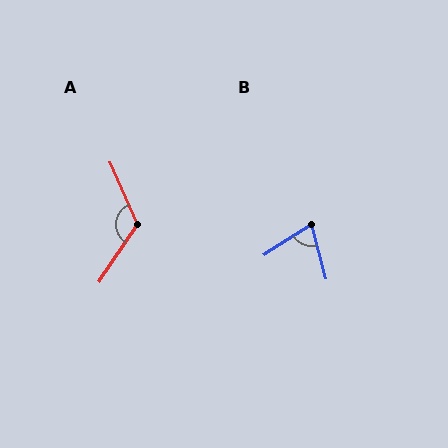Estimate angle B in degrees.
Approximately 72 degrees.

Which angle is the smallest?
B, at approximately 72 degrees.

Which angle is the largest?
A, at approximately 122 degrees.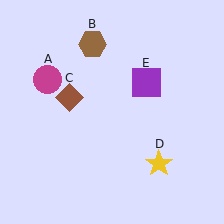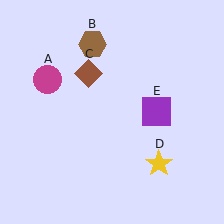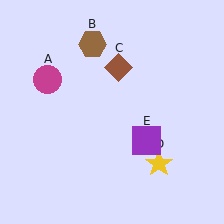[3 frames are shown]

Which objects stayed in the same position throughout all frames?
Magenta circle (object A) and brown hexagon (object B) and yellow star (object D) remained stationary.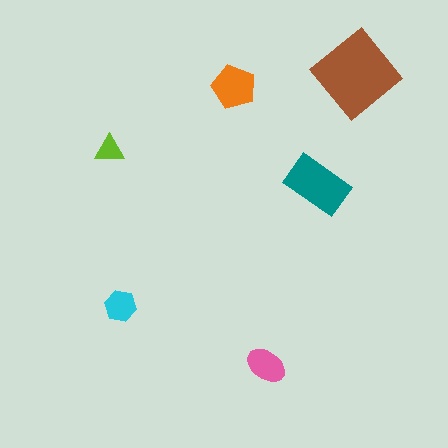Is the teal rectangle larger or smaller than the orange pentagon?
Larger.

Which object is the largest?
The brown diamond.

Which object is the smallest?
The lime triangle.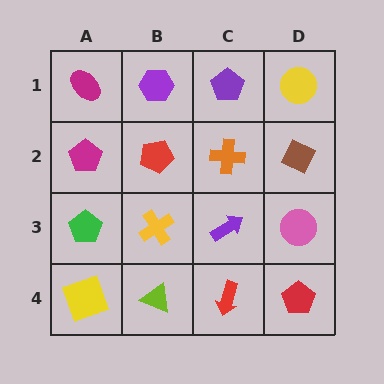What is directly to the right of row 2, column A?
A red pentagon.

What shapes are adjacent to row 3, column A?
A magenta pentagon (row 2, column A), a yellow square (row 4, column A), a yellow cross (row 3, column B).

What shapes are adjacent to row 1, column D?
A brown diamond (row 2, column D), a purple pentagon (row 1, column C).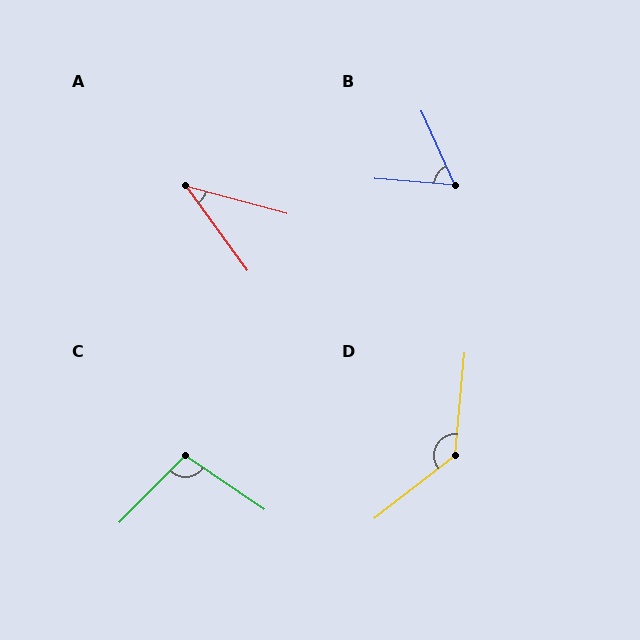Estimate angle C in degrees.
Approximately 100 degrees.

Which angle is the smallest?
A, at approximately 39 degrees.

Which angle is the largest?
D, at approximately 133 degrees.